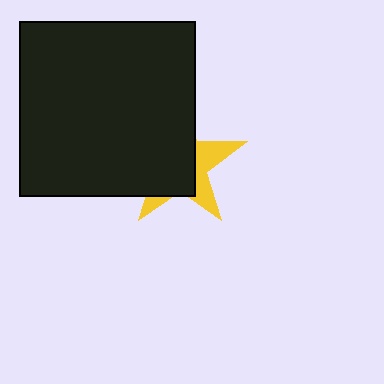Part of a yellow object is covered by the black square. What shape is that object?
It is a star.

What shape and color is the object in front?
The object in front is a black square.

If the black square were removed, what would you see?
You would see the complete yellow star.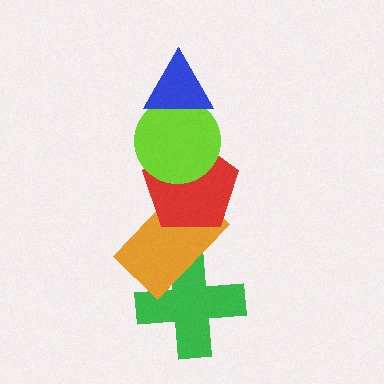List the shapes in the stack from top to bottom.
From top to bottom: the blue triangle, the lime circle, the red pentagon, the orange rectangle, the green cross.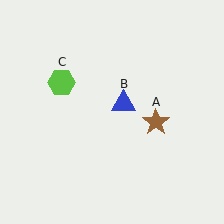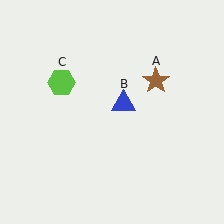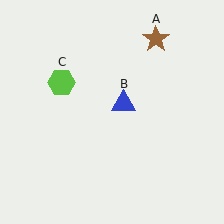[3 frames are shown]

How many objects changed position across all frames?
1 object changed position: brown star (object A).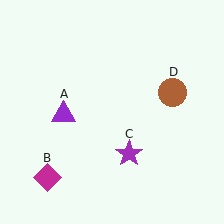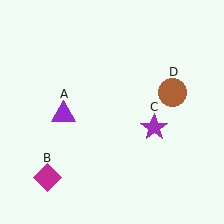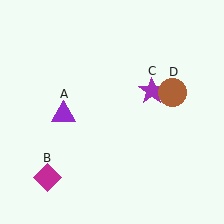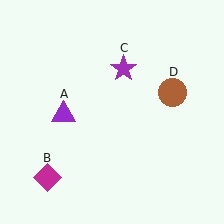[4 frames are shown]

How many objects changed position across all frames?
1 object changed position: purple star (object C).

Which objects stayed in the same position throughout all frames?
Purple triangle (object A) and magenta diamond (object B) and brown circle (object D) remained stationary.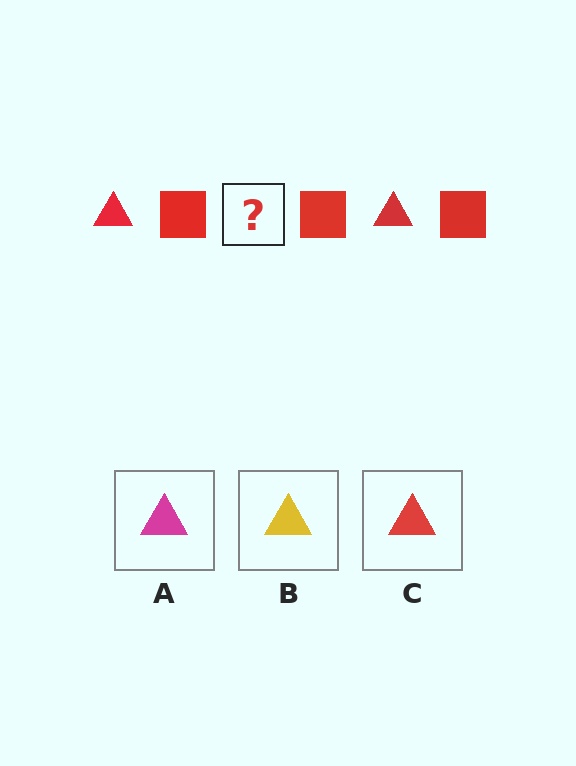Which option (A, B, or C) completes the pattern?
C.